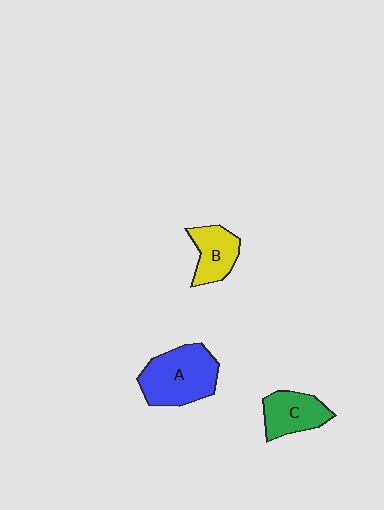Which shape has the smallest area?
Shape B (yellow).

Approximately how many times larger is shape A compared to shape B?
Approximately 1.7 times.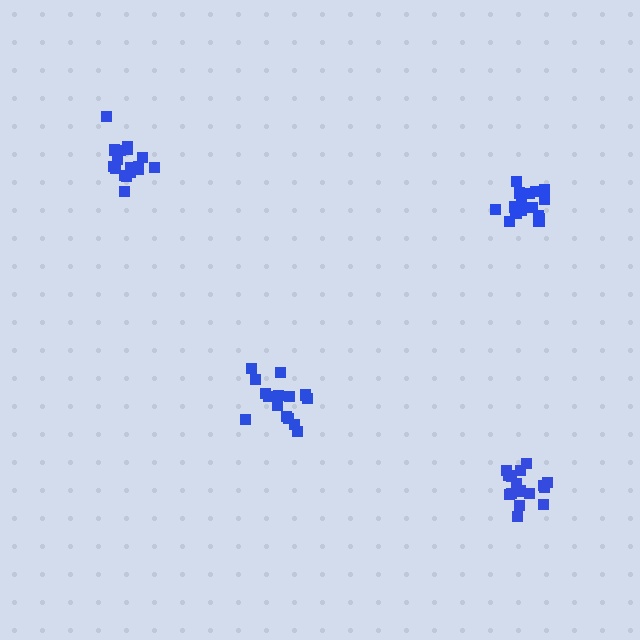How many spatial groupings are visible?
There are 4 spatial groupings.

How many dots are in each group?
Group 1: 17 dots, Group 2: 15 dots, Group 3: 18 dots, Group 4: 16 dots (66 total).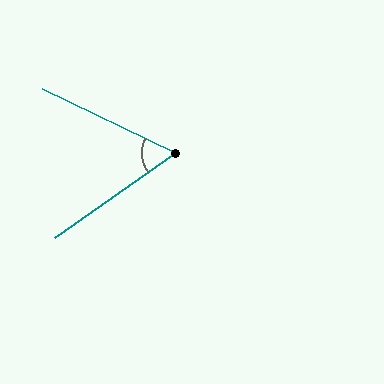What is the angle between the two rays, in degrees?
Approximately 61 degrees.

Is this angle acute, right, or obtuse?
It is acute.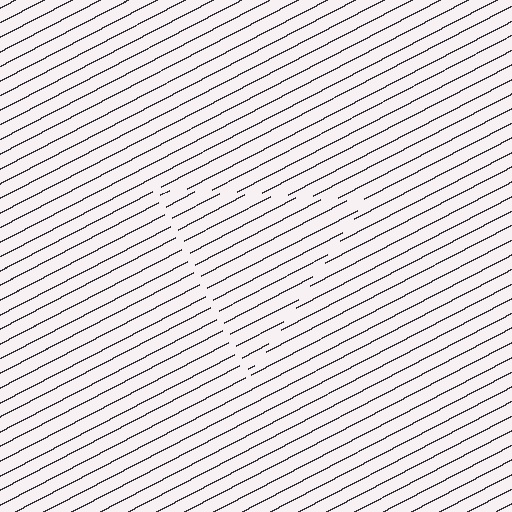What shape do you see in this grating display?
An illusory triangle. The interior of the shape contains the same grating, shifted by half a period — the contour is defined by the phase discontinuity where line-ends from the inner and outer gratings abut.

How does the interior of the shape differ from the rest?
The interior of the shape contains the same grating, shifted by half a period — the contour is defined by the phase discontinuity where line-ends from the inner and outer gratings abut.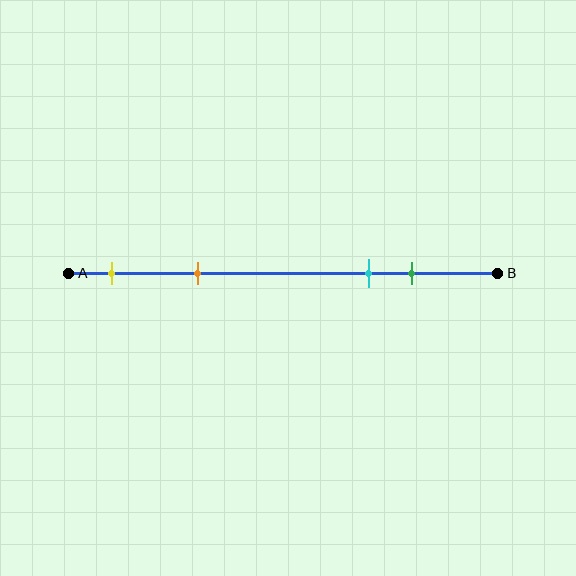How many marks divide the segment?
There are 4 marks dividing the segment.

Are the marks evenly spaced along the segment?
No, the marks are not evenly spaced.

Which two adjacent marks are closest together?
The cyan and green marks are the closest adjacent pair.